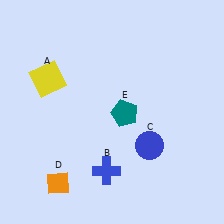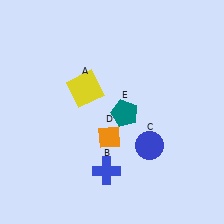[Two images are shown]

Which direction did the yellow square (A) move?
The yellow square (A) moved right.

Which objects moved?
The objects that moved are: the yellow square (A), the orange diamond (D).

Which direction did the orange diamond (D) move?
The orange diamond (D) moved right.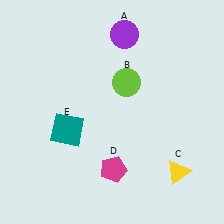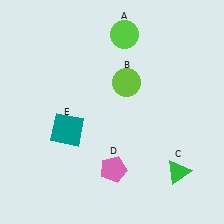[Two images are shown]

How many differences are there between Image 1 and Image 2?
There are 3 differences between the two images.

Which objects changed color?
A changed from purple to lime. C changed from yellow to green. D changed from magenta to pink.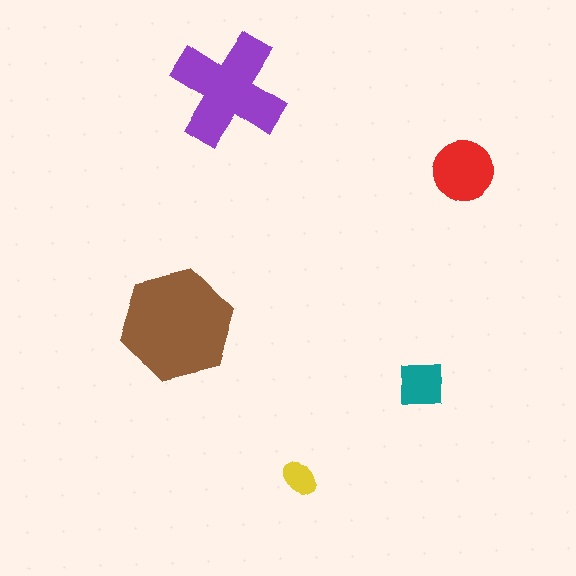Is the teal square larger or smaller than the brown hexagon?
Smaller.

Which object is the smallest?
The yellow ellipse.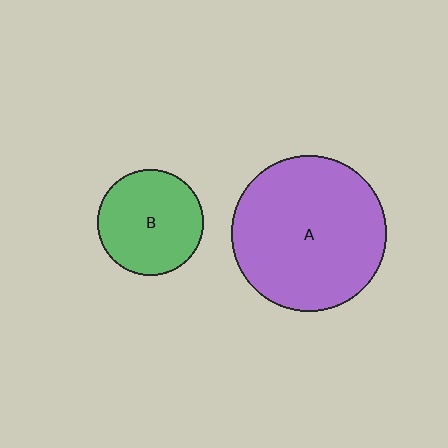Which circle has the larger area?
Circle A (purple).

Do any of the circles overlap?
No, none of the circles overlap.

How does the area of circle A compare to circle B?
Approximately 2.2 times.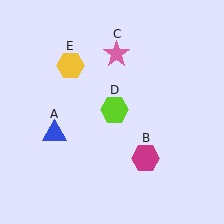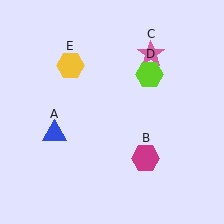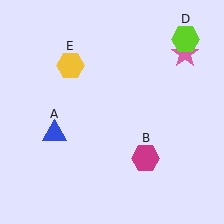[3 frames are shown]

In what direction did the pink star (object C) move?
The pink star (object C) moved right.